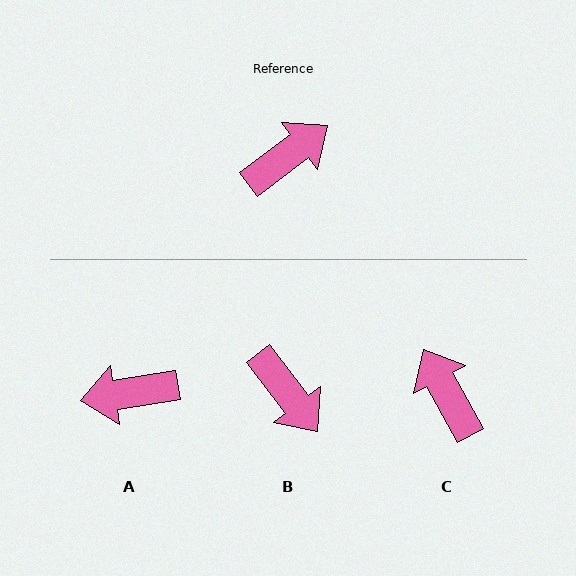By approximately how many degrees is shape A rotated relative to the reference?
Approximately 152 degrees counter-clockwise.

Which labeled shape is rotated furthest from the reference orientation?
A, about 152 degrees away.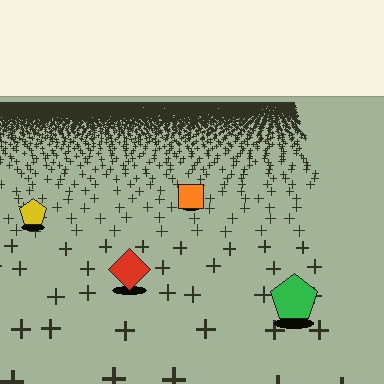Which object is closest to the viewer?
The green pentagon is closest. The texture marks near it are larger and more spread out.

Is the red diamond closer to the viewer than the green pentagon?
No. The green pentagon is closer — you can tell from the texture gradient: the ground texture is coarser near it.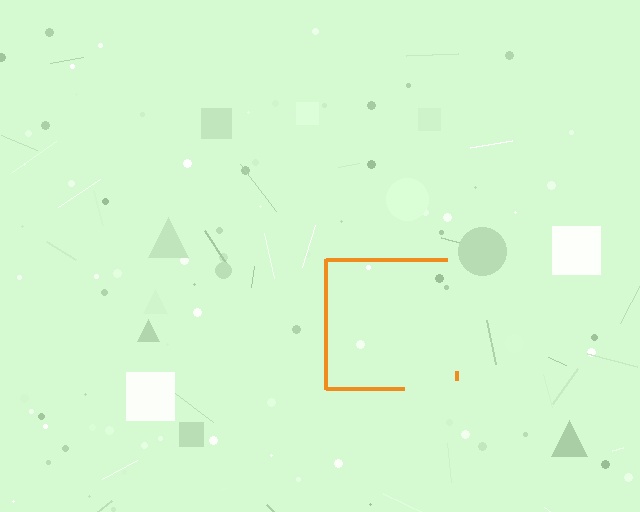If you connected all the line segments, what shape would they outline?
They would outline a square.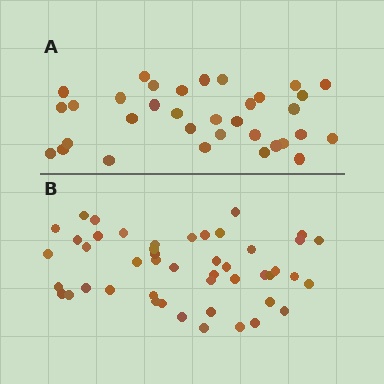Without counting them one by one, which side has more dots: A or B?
Region B (the bottom region) has more dots.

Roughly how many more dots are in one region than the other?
Region B has approximately 15 more dots than region A.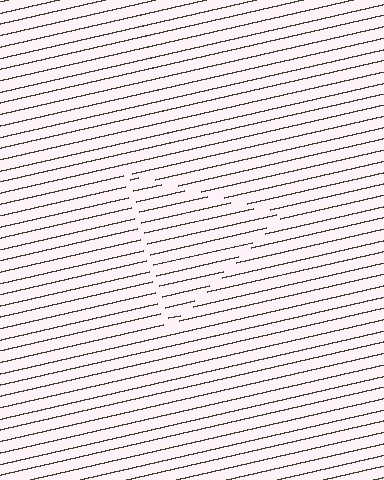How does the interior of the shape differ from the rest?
The interior of the shape contains the same grating, shifted by half a period — the contour is defined by the phase discontinuity where line-ends from the inner and outer gratings abut.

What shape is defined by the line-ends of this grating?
An illusory triangle. The interior of the shape contains the same grating, shifted by half a period — the contour is defined by the phase discontinuity where line-ends from the inner and outer gratings abut.